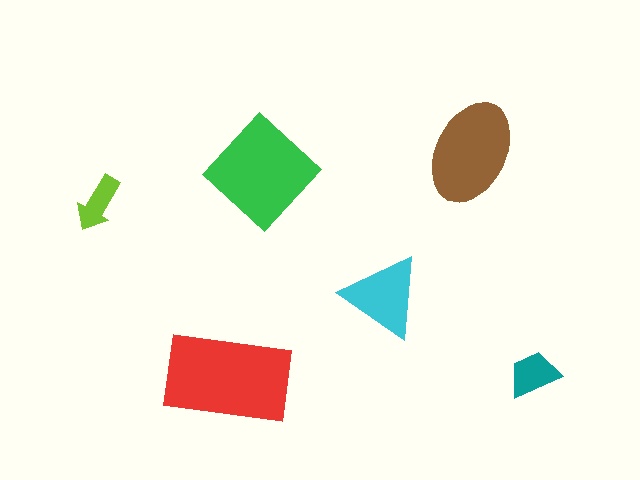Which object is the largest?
The red rectangle.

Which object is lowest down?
The red rectangle is bottommost.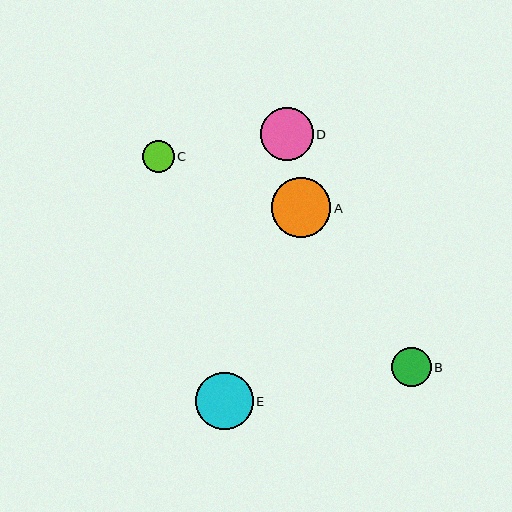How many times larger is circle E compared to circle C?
Circle E is approximately 1.8 times the size of circle C.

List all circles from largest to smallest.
From largest to smallest: A, E, D, B, C.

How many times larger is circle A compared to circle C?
Circle A is approximately 1.9 times the size of circle C.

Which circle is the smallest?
Circle C is the smallest with a size of approximately 32 pixels.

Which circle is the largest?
Circle A is the largest with a size of approximately 59 pixels.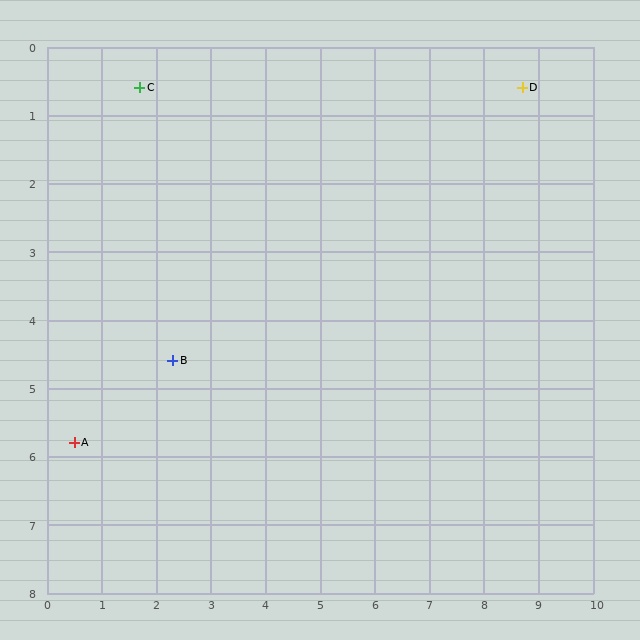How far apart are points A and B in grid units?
Points A and B are about 2.2 grid units apart.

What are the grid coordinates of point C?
Point C is at approximately (1.7, 0.6).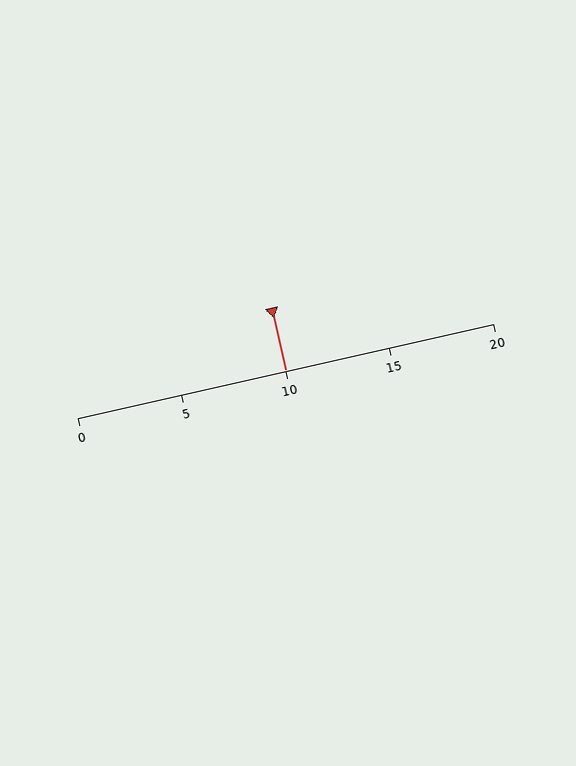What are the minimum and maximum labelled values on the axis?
The axis runs from 0 to 20.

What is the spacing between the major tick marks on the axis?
The major ticks are spaced 5 apart.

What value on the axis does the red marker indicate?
The marker indicates approximately 10.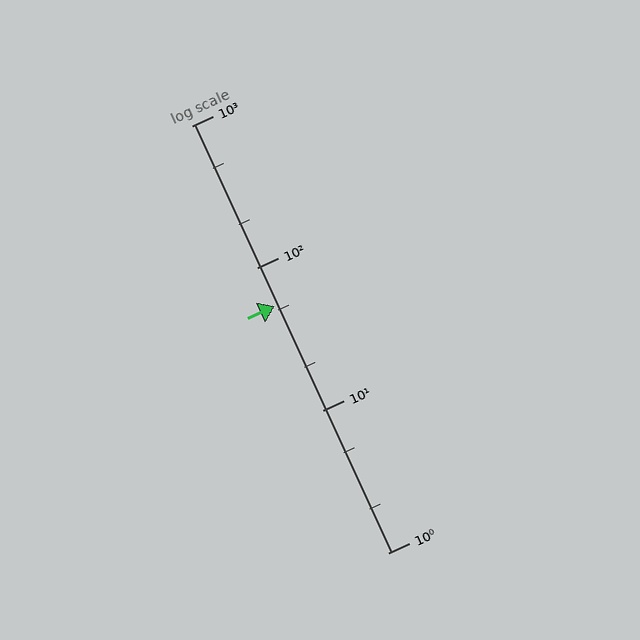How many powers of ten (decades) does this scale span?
The scale spans 3 decades, from 1 to 1000.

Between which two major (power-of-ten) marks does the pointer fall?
The pointer is between 10 and 100.